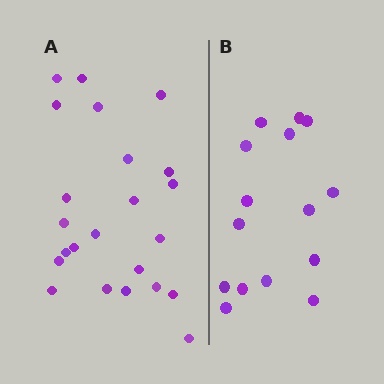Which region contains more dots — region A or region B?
Region A (the left region) has more dots.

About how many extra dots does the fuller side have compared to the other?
Region A has roughly 8 or so more dots than region B.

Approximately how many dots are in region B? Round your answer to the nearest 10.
About 20 dots. (The exact count is 15, which rounds to 20.)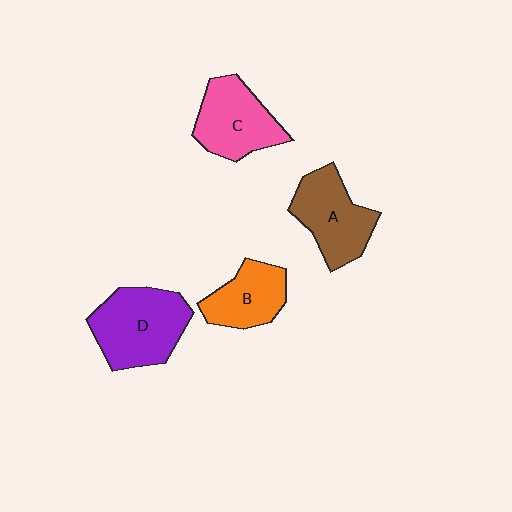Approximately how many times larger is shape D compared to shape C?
Approximately 1.2 times.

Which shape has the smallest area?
Shape B (orange).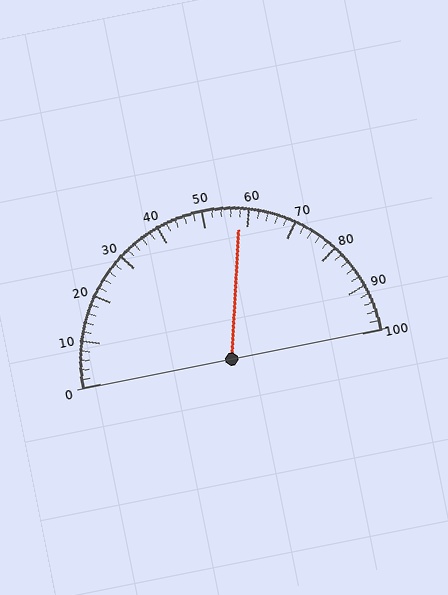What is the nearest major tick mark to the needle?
The nearest major tick mark is 60.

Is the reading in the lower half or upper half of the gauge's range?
The reading is in the upper half of the range (0 to 100).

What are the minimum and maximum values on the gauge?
The gauge ranges from 0 to 100.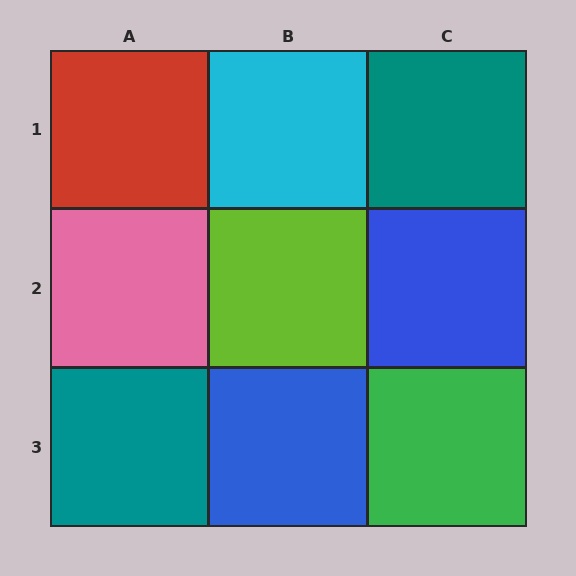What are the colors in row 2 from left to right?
Pink, lime, blue.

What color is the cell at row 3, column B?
Blue.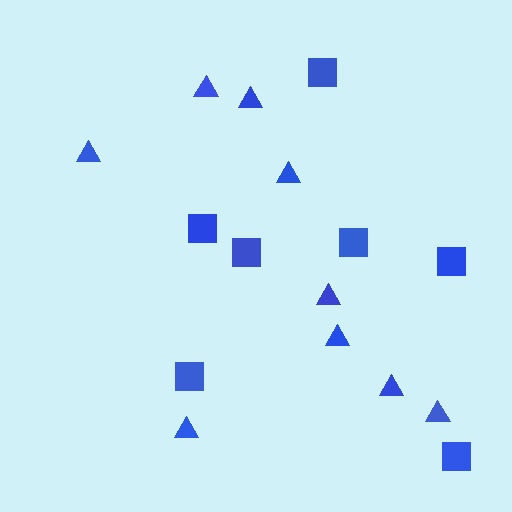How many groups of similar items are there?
There are 2 groups: one group of squares (7) and one group of triangles (9).